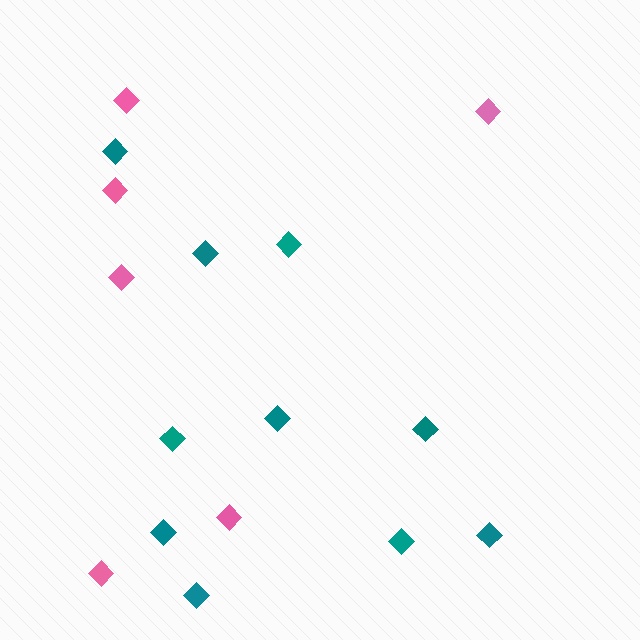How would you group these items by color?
There are 2 groups: one group of teal diamonds (10) and one group of pink diamonds (6).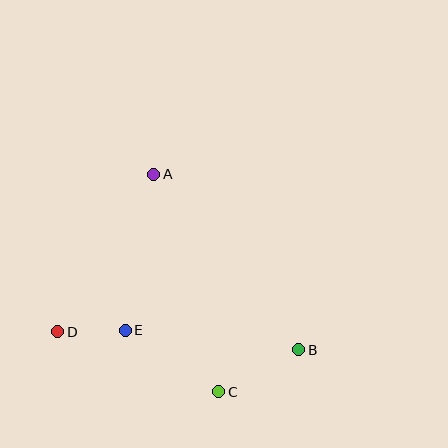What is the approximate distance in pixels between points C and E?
The distance between C and E is approximately 112 pixels.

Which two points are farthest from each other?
Points B and D are farthest from each other.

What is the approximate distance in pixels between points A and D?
The distance between A and D is approximately 185 pixels.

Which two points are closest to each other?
Points D and E are closest to each other.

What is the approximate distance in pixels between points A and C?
The distance between A and C is approximately 227 pixels.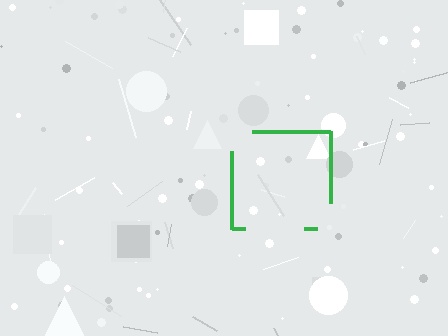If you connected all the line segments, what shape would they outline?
They would outline a square.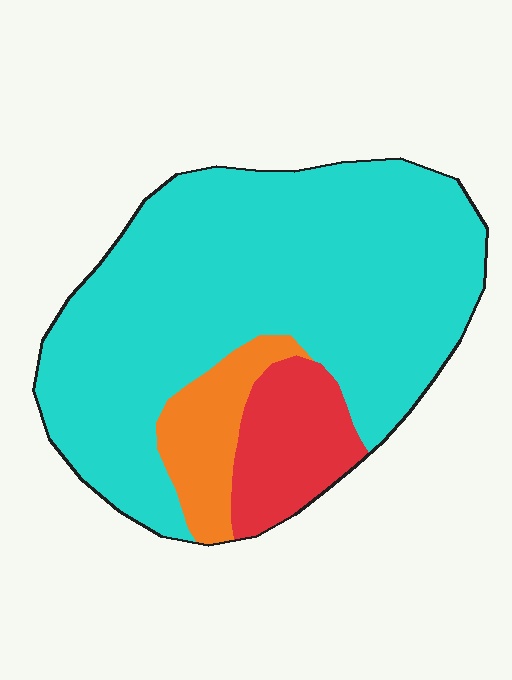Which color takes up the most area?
Cyan, at roughly 75%.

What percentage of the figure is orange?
Orange takes up less than a sixth of the figure.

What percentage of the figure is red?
Red covers roughly 15% of the figure.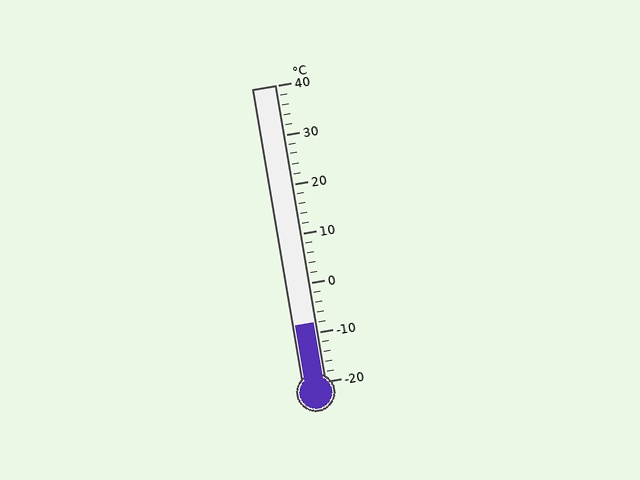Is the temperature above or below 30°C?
The temperature is below 30°C.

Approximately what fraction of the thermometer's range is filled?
The thermometer is filled to approximately 20% of its range.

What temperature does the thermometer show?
The thermometer shows approximately -8°C.